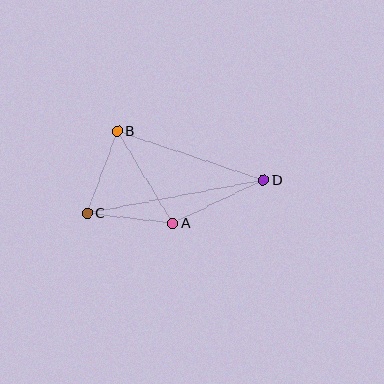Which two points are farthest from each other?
Points C and D are farthest from each other.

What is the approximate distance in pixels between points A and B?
The distance between A and B is approximately 108 pixels.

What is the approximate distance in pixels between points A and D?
The distance between A and D is approximately 100 pixels.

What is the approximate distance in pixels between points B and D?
The distance between B and D is approximately 154 pixels.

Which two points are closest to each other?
Points A and C are closest to each other.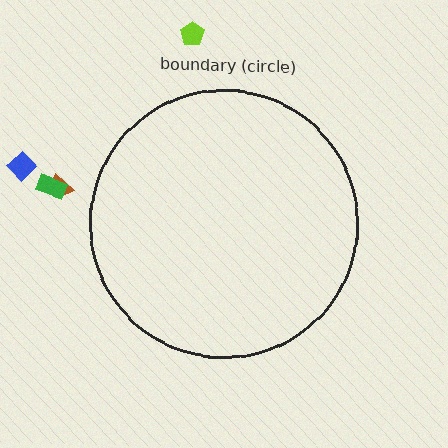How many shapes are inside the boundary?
0 inside, 4 outside.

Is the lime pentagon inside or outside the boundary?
Outside.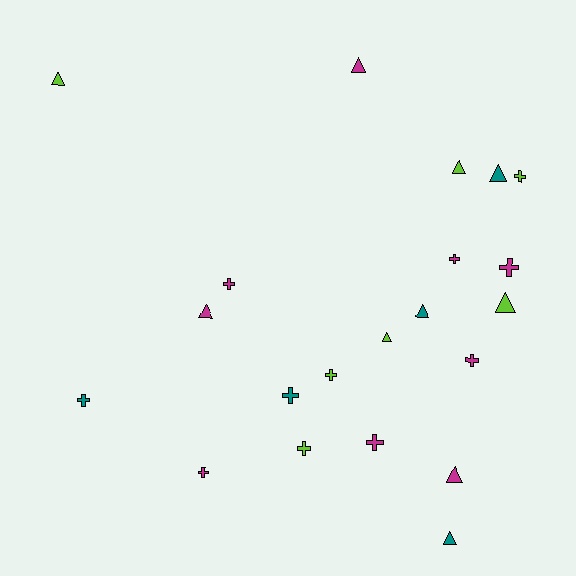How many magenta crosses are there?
There are 6 magenta crosses.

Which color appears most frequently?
Magenta, with 9 objects.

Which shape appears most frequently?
Cross, with 11 objects.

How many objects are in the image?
There are 21 objects.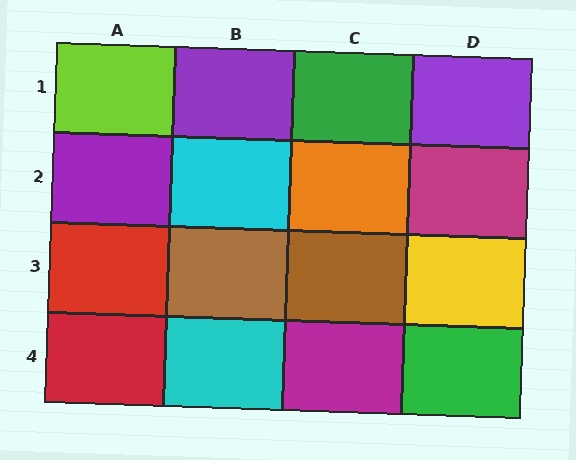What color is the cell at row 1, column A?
Lime.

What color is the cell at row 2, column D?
Magenta.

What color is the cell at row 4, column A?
Red.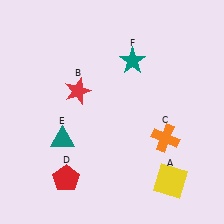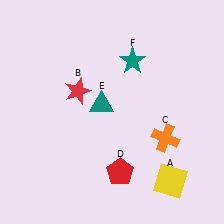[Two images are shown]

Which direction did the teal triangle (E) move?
The teal triangle (E) moved right.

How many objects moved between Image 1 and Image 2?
2 objects moved between the two images.